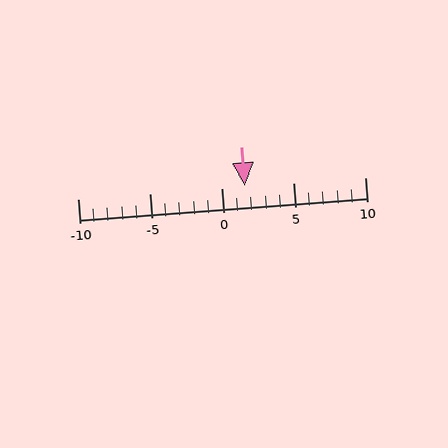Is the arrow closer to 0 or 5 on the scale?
The arrow is closer to 0.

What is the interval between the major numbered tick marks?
The major tick marks are spaced 5 units apart.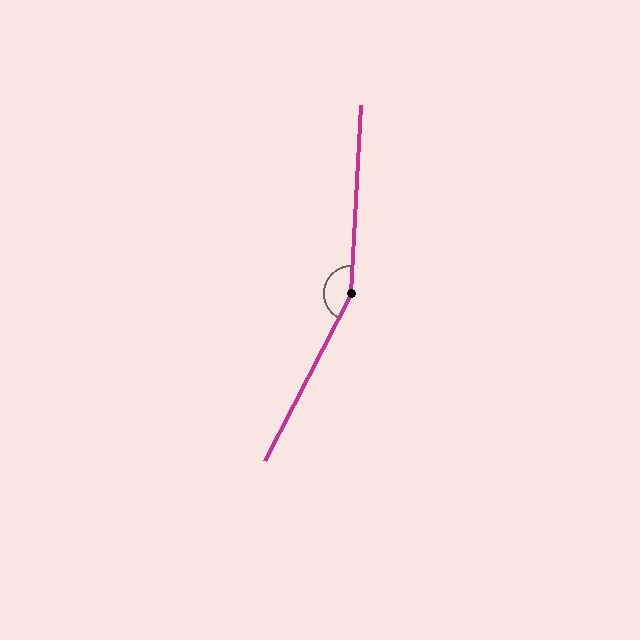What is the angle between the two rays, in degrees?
Approximately 156 degrees.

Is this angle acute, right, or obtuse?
It is obtuse.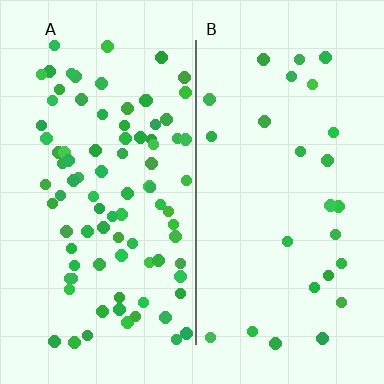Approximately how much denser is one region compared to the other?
Approximately 3.4× — region A over region B.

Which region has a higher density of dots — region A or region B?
A (the left).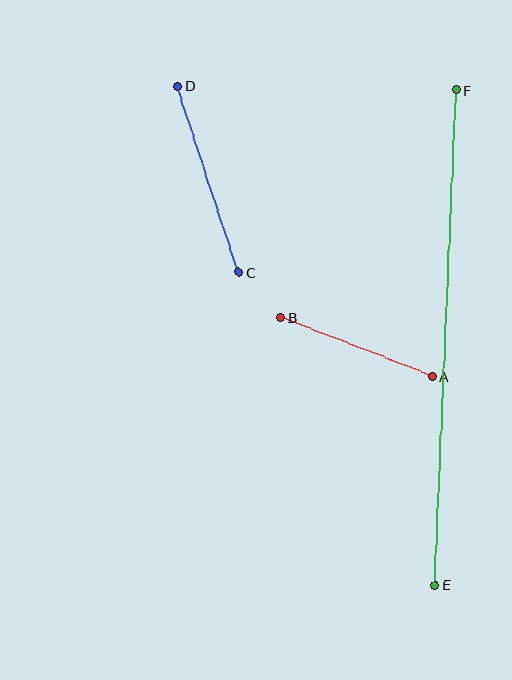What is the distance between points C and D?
The distance is approximately 196 pixels.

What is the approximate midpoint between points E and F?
The midpoint is at approximately (446, 338) pixels.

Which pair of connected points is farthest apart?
Points E and F are farthest apart.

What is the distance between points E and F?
The distance is approximately 495 pixels.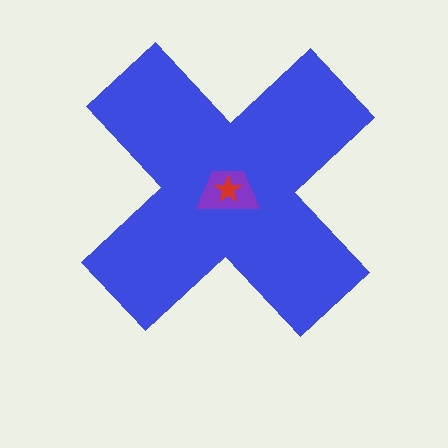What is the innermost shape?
The red star.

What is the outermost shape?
The blue cross.